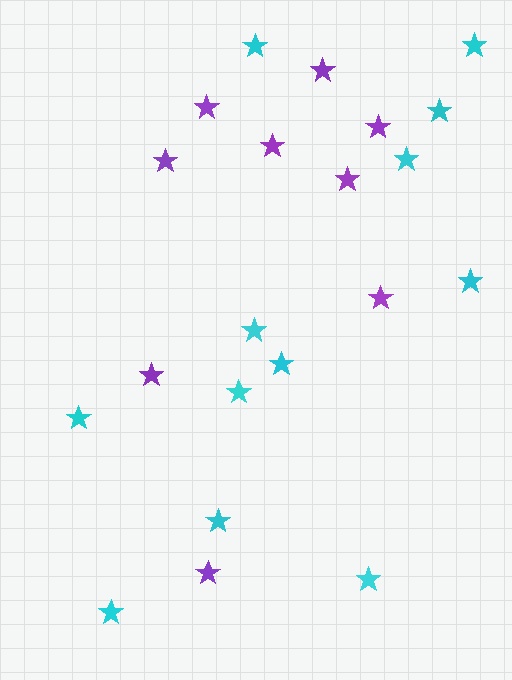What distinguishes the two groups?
There are 2 groups: one group of cyan stars (12) and one group of purple stars (9).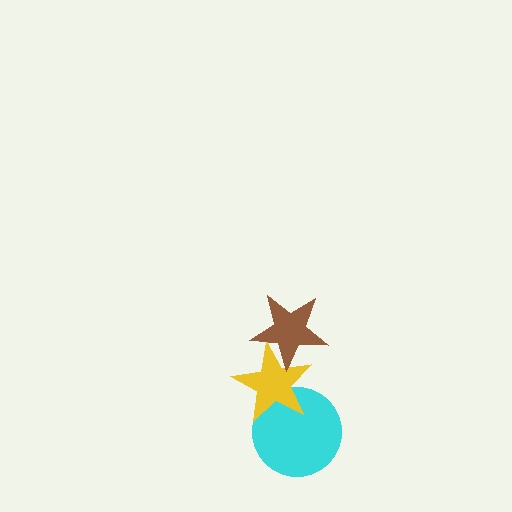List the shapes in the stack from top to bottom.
From top to bottom: the brown star, the yellow star, the cyan circle.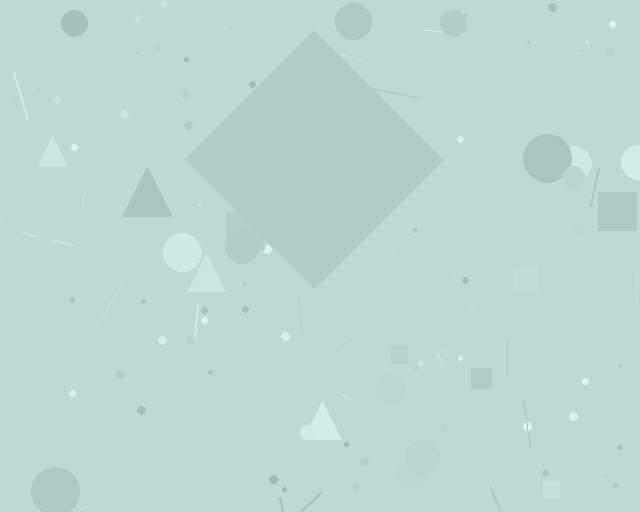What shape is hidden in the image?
A diamond is hidden in the image.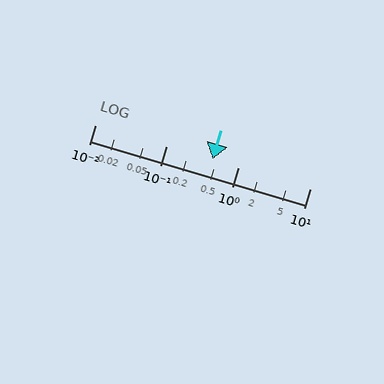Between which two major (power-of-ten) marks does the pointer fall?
The pointer is between 0.1 and 1.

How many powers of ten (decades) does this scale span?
The scale spans 3 decades, from 0.01 to 10.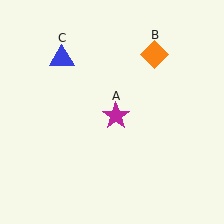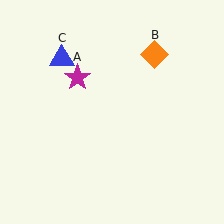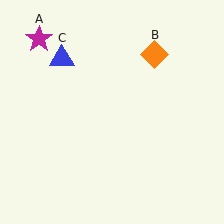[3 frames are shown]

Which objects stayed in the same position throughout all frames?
Orange diamond (object B) and blue triangle (object C) remained stationary.